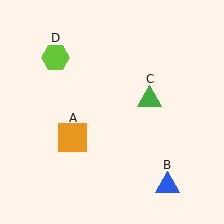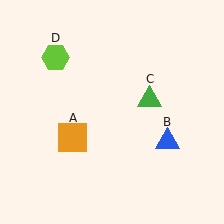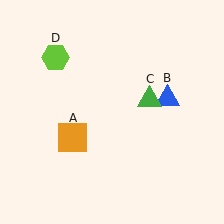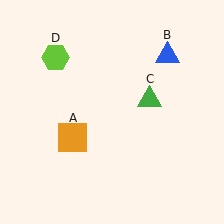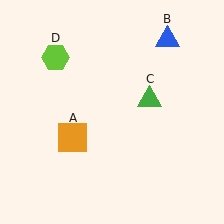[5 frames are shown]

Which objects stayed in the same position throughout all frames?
Orange square (object A) and green triangle (object C) and lime hexagon (object D) remained stationary.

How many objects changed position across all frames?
1 object changed position: blue triangle (object B).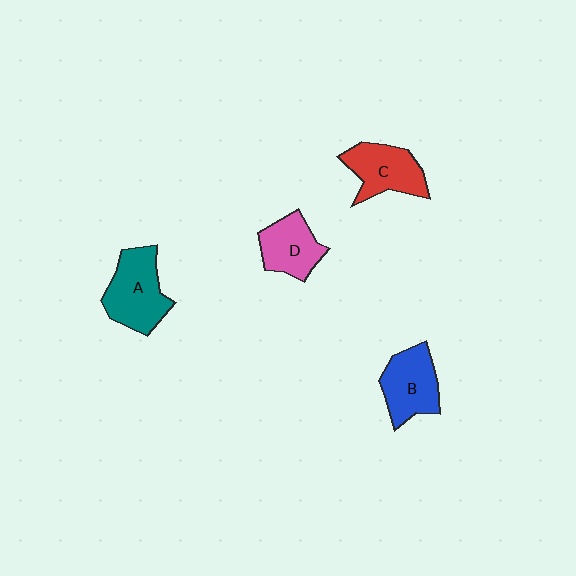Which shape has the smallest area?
Shape D (pink).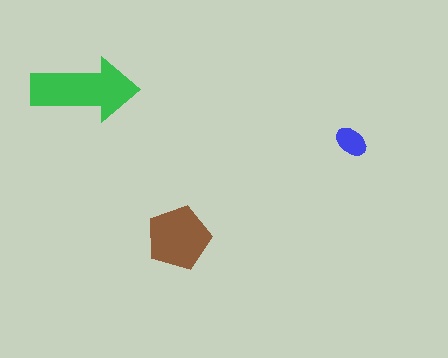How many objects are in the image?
There are 3 objects in the image.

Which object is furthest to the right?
The blue ellipse is rightmost.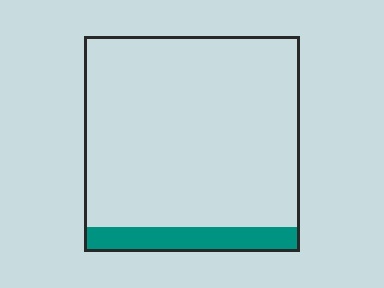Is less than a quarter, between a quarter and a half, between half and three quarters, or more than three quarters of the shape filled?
Less than a quarter.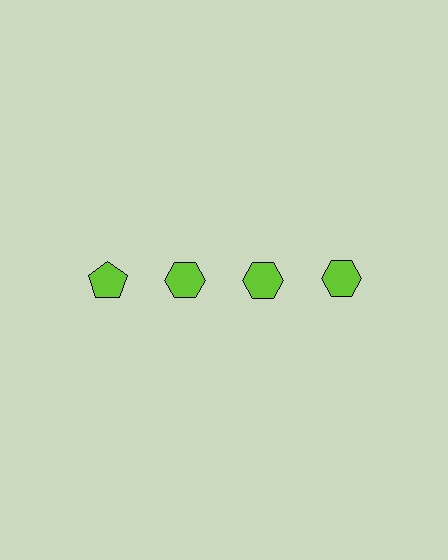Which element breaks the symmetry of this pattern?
The lime pentagon in the top row, leftmost column breaks the symmetry. All other shapes are lime hexagons.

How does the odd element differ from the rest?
It has a different shape: pentagon instead of hexagon.